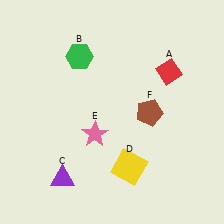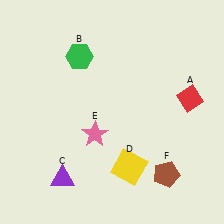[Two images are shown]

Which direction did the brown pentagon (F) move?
The brown pentagon (F) moved down.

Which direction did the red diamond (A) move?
The red diamond (A) moved down.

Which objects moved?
The objects that moved are: the red diamond (A), the brown pentagon (F).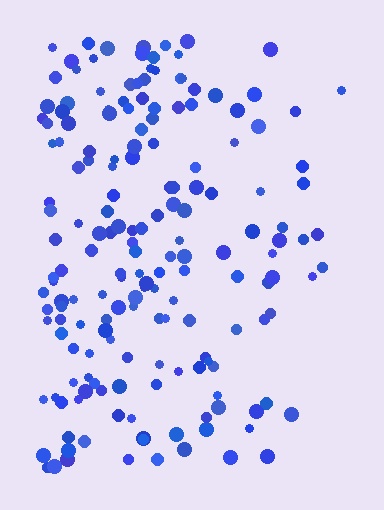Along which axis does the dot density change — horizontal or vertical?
Horizontal.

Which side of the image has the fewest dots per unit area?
The right.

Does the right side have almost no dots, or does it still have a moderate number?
Still a moderate number, just noticeably fewer than the left.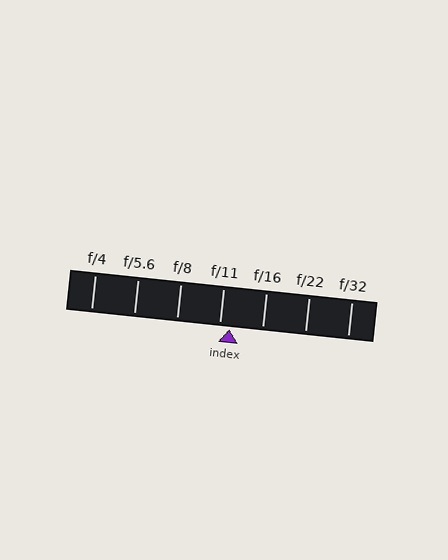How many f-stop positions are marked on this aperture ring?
There are 7 f-stop positions marked.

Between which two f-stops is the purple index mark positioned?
The index mark is between f/11 and f/16.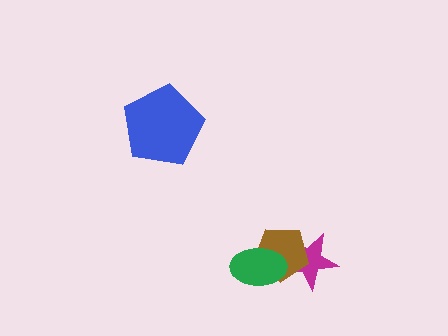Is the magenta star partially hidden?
Yes, it is partially covered by another shape.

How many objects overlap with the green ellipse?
2 objects overlap with the green ellipse.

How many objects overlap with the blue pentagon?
0 objects overlap with the blue pentagon.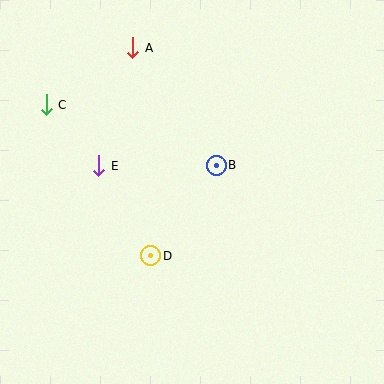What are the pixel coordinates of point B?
Point B is at (216, 165).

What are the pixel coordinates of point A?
Point A is at (133, 48).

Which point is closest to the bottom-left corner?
Point D is closest to the bottom-left corner.